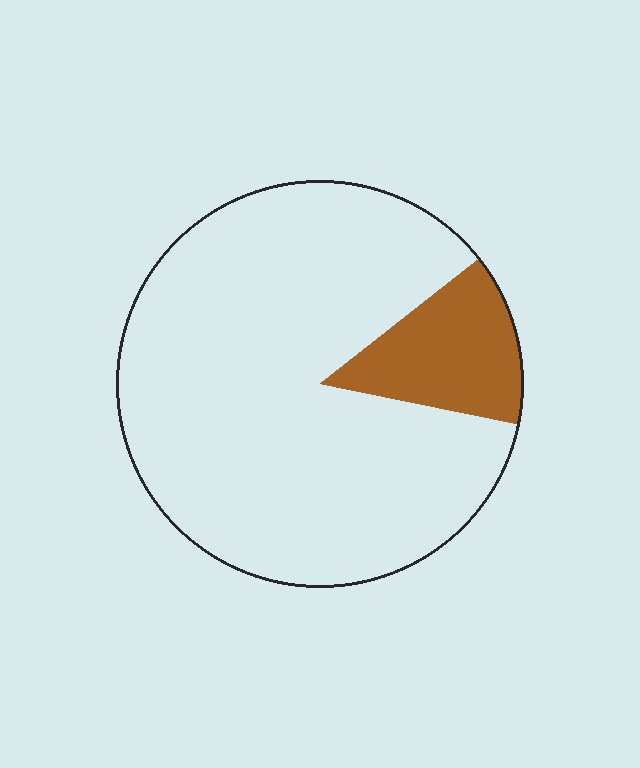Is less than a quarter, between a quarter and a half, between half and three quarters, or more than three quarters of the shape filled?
Less than a quarter.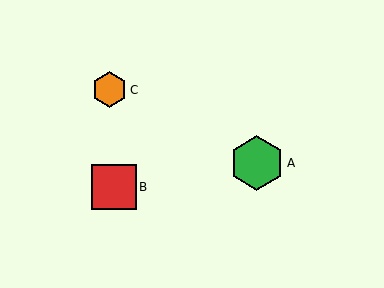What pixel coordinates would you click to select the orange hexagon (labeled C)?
Click at (109, 90) to select the orange hexagon C.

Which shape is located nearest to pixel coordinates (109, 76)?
The orange hexagon (labeled C) at (109, 90) is nearest to that location.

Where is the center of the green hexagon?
The center of the green hexagon is at (257, 163).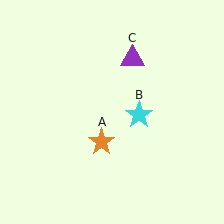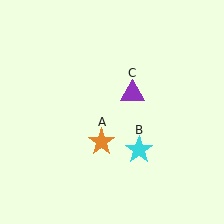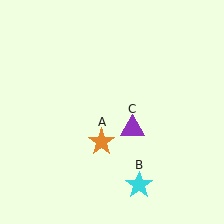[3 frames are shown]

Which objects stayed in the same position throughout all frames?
Orange star (object A) remained stationary.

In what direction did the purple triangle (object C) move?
The purple triangle (object C) moved down.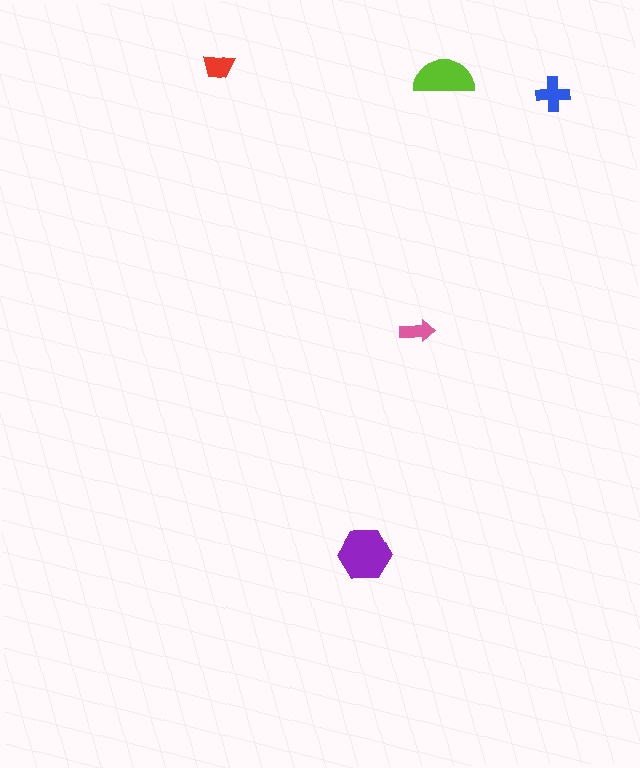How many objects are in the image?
There are 5 objects in the image.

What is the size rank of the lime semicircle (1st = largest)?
2nd.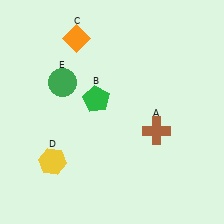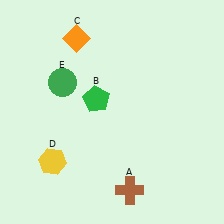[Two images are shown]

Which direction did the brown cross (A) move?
The brown cross (A) moved down.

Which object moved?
The brown cross (A) moved down.